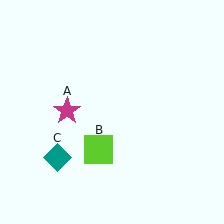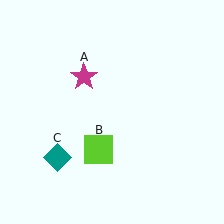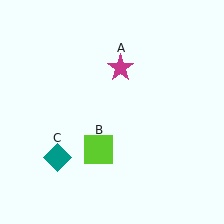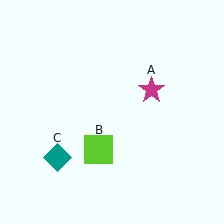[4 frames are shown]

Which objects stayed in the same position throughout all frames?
Lime square (object B) and teal diamond (object C) remained stationary.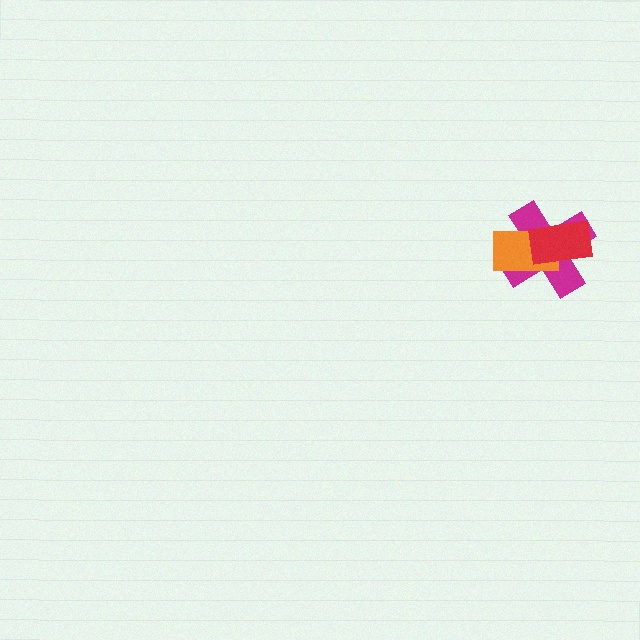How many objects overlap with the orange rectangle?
2 objects overlap with the orange rectangle.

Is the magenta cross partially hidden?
Yes, it is partially covered by another shape.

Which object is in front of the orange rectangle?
The red rectangle is in front of the orange rectangle.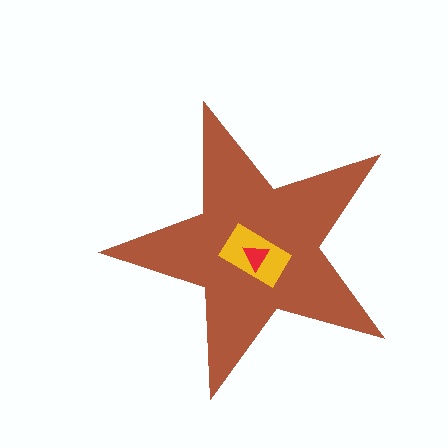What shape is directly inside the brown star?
The yellow rectangle.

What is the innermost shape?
The red triangle.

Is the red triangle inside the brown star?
Yes.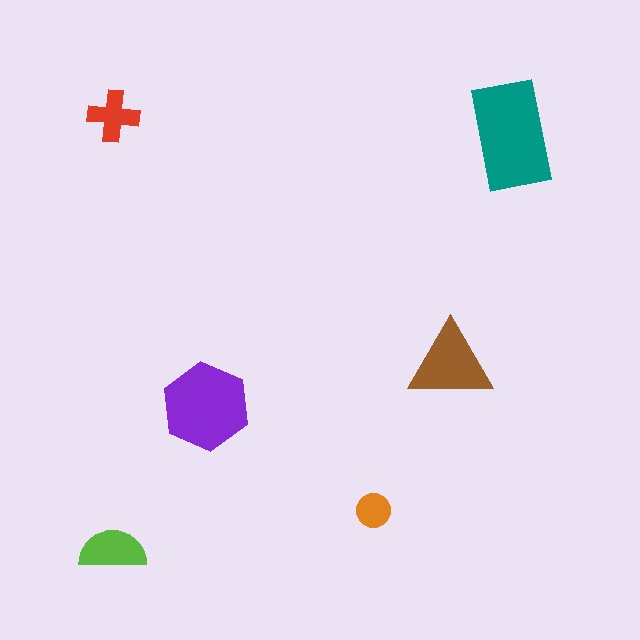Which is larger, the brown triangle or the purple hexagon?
The purple hexagon.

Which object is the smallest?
The orange circle.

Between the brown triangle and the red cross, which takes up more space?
The brown triangle.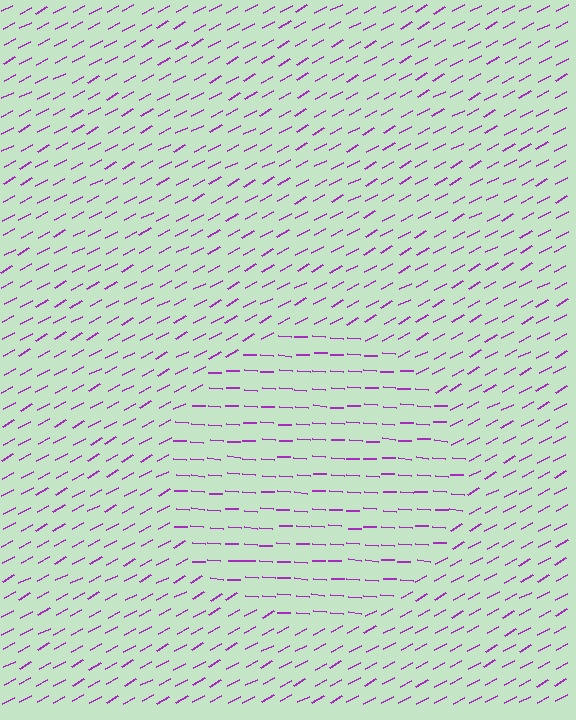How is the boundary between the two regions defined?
The boundary is defined purely by a change in line orientation (approximately 32 degrees difference). All lines are the same color and thickness.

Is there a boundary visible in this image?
Yes, there is a texture boundary formed by a change in line orientation.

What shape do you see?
I see a circle.